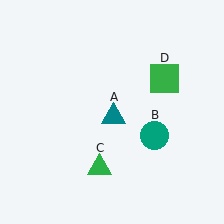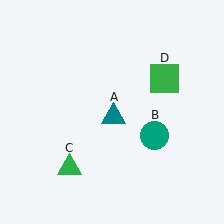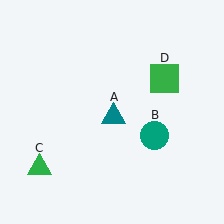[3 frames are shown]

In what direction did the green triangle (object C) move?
The green triangle (object C) moved left.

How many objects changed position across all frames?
1 object changed position: green triangle (object C).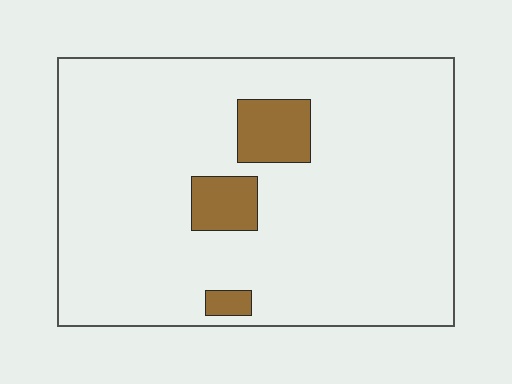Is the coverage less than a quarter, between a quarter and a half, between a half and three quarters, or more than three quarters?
Less than a quarter.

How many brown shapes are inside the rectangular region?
3.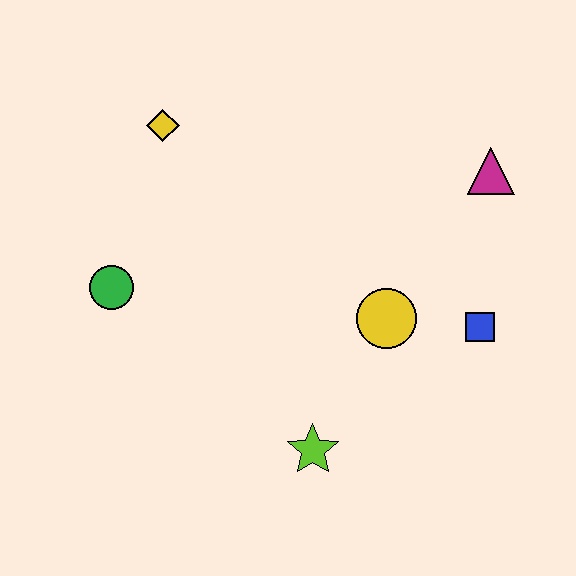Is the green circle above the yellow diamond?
No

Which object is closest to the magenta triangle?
The blue square is closest to the magenta triangle.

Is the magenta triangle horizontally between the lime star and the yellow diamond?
No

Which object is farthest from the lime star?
The yellow diamond is farthest from the lime star.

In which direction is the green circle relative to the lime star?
The green circle is to the left of the lime star.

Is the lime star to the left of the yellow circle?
Yes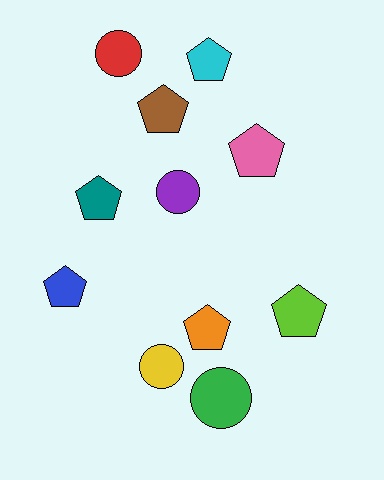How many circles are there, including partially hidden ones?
There are 4 circles.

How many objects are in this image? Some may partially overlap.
There are 11 objects.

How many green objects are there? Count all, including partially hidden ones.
There is 1 green object.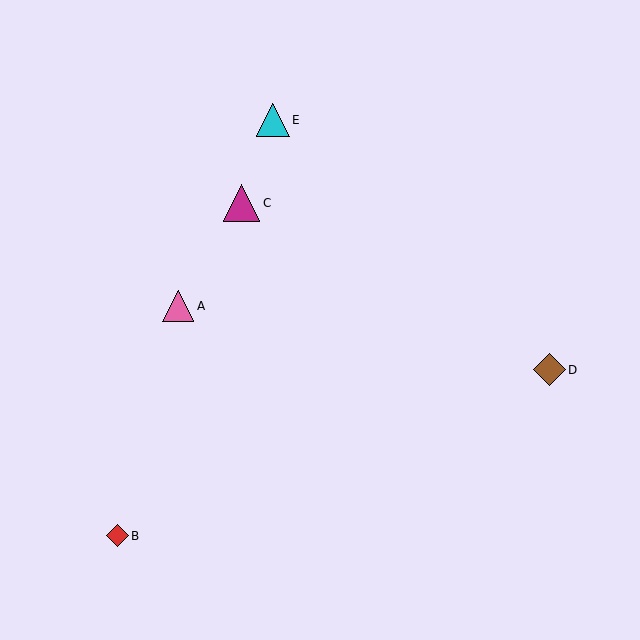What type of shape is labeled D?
Shape D is a brown diamond.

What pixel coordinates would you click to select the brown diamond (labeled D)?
Click at (549, 370) to select the brown diamond D.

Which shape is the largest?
The magenta triangle (labeled C) is the largest.